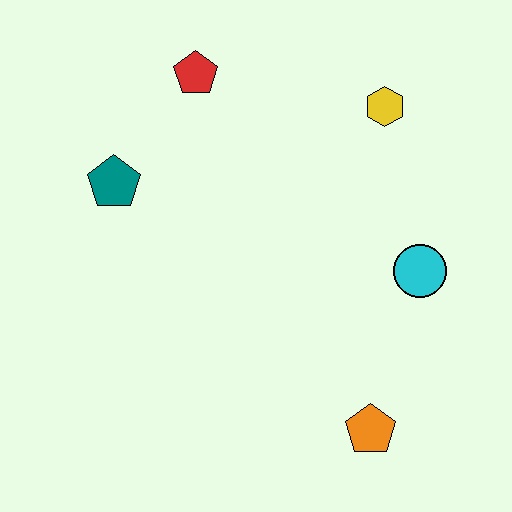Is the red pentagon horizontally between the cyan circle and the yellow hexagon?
No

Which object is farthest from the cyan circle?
The teal pentagon is farthest from the cyan circle.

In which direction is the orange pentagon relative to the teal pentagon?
The orange pentagon is to the right of the teal pentagon.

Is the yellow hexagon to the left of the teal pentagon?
No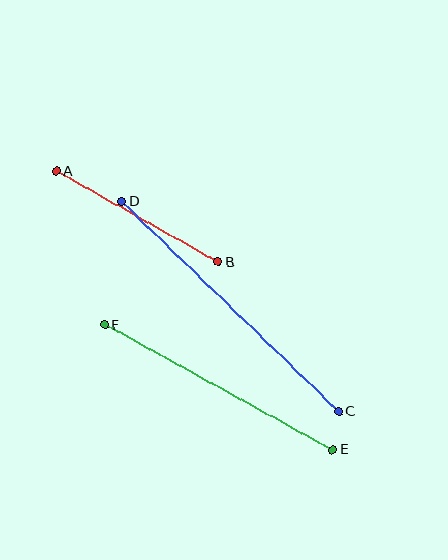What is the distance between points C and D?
The distance is approximately 302 pixels.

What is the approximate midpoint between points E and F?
The midpoint is at approximately (219, 387) pixels.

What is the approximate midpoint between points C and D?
The midpoint is at approximately (230, 306) pixels.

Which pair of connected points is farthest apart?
Points C and D are farthest apart.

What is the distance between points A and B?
The distance is approximately 185 pixels.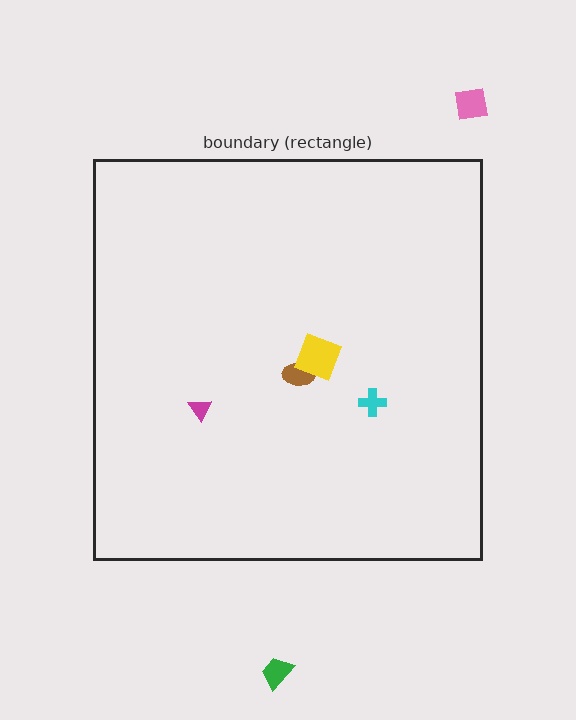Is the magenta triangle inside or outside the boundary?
Inside.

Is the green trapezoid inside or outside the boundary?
Outside.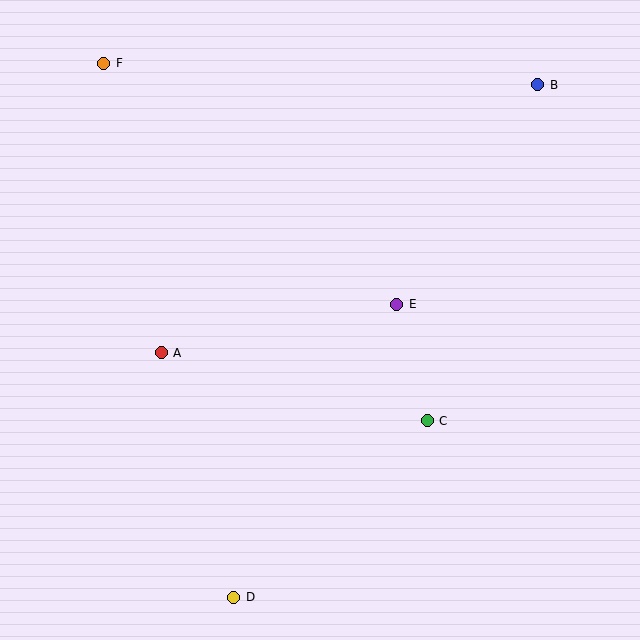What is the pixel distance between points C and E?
The distance between C and E is 120 pixels.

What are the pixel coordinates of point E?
Point E is at (397, 304).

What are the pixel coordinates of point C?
Point C is at (427, 421).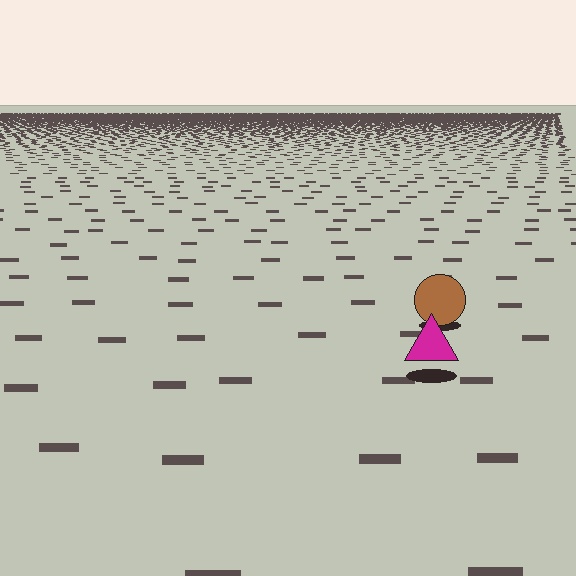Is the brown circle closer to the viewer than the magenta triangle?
No. The magenta triangle is closer — you can tell from the texture gradient: the ground texture is coarser near it.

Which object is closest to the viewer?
The magenta triangle is closest. The texture marks near it are larger and more spread out.